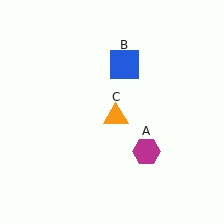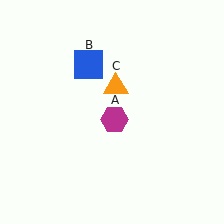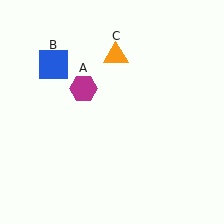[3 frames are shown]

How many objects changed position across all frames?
3 objects changed position: magenta hexagon (object A), blue square (object B), orange triangle (object C).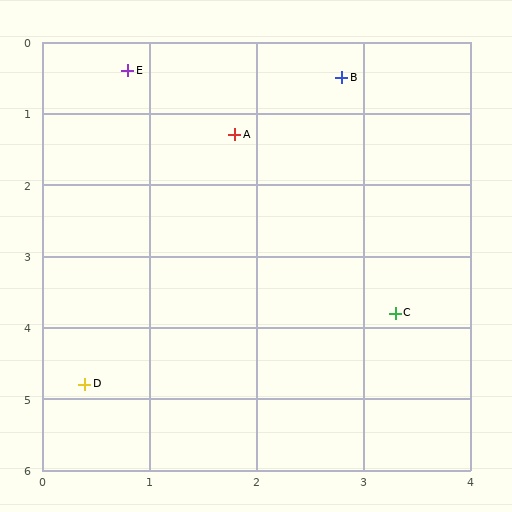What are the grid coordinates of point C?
Point C is at approximately (3.3, 3.8).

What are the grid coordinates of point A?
Point A is at approximately (1.8, 1.3).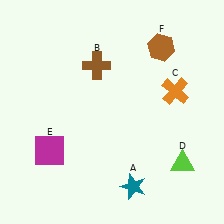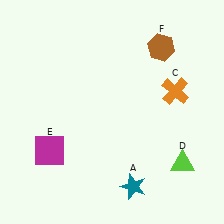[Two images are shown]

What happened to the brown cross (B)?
The brown cross (B) was removed in Image 2. It was in the top-left area of Image 1.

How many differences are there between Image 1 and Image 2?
There is 1 difference between the two images.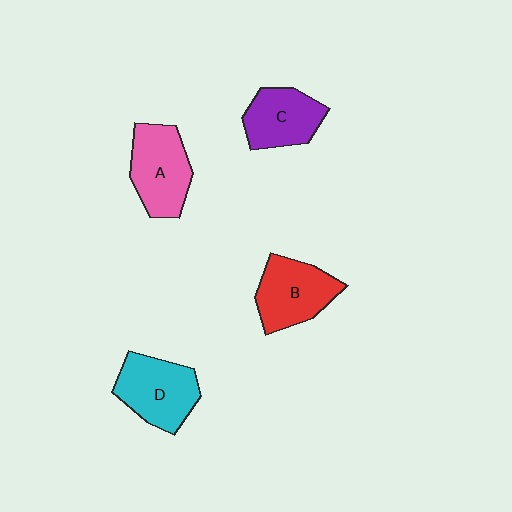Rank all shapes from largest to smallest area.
From largest to smallest: D (cyan), A (pink), B (red), C (purple).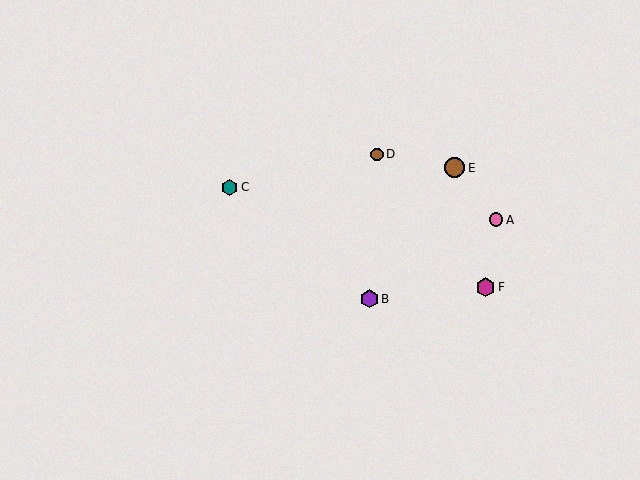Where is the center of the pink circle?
The center of the pink circle is at (496, 220).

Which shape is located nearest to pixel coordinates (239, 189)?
The teal hexagon (labeled C) at (229, 187) is nearest to that location.